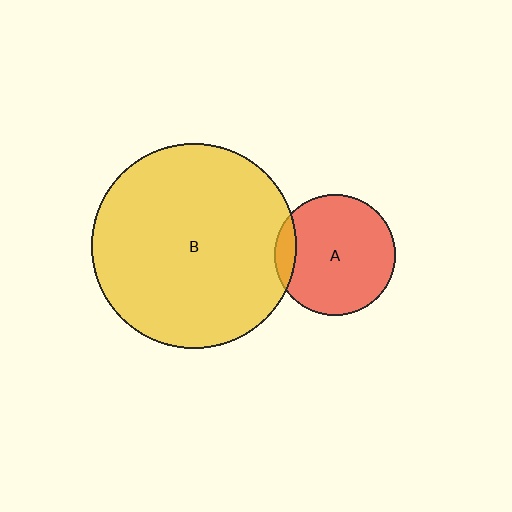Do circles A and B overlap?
Yes.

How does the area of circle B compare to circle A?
Approximately 2.9 times.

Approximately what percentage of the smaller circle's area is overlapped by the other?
Approximately 10%.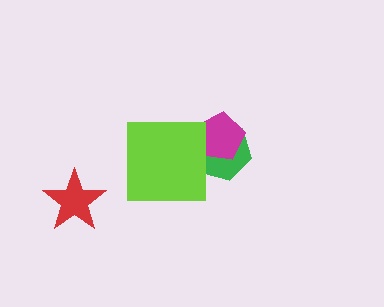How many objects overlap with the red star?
0 objects overlap with the red star.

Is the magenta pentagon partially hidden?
No, no other shape covers it.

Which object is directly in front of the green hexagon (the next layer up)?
The magenta pentagon is directly in front of the green hexagon.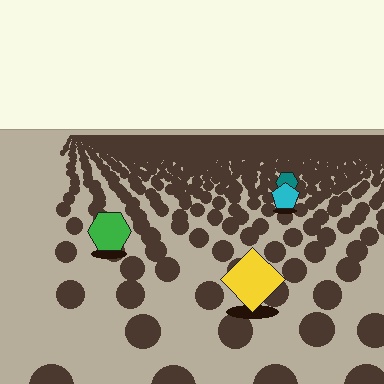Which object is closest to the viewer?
The yellow diamond is closest. The texture marks near it are larger and more spread out.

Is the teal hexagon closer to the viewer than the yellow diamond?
No. The yellow diamond is closer — you can tell from the texture gradient: the ground texture is coarser near it.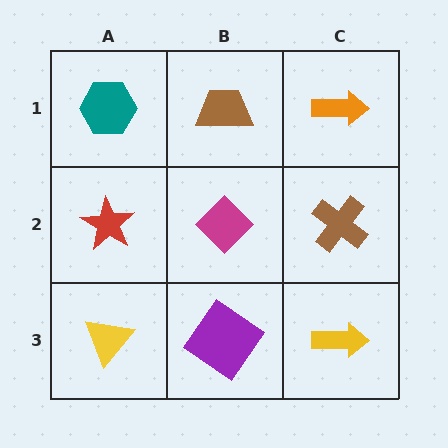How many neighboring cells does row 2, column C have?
3.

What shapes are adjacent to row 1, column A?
A red star (row 2, column A), a brown trapezoid (row 1, column B).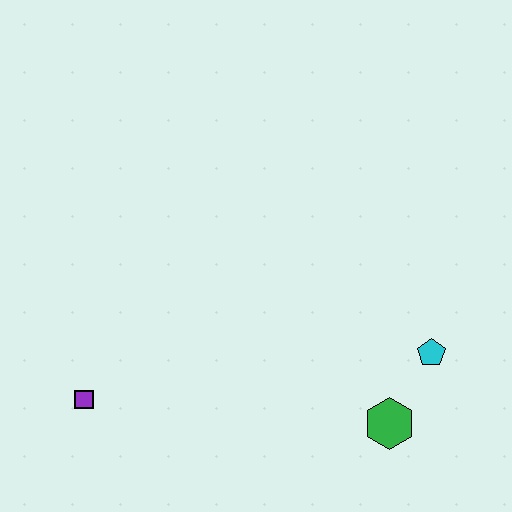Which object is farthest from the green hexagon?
The purple square is farthest from the green hexagon.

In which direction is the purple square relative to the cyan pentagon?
The purple square is to the left of the cyan pentagon.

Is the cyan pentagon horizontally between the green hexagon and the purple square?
No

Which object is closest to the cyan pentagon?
The green hexagon is closest to the cyan pentagon.